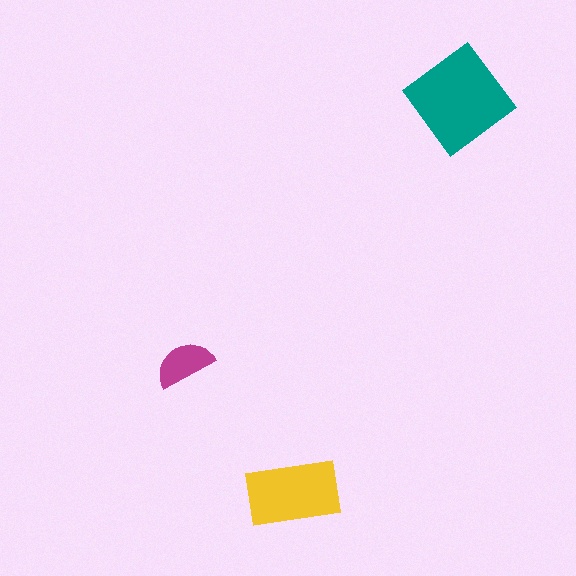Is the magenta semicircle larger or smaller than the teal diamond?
Smaller.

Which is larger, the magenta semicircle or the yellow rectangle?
The yellow rectangle.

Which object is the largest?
The teal diamond.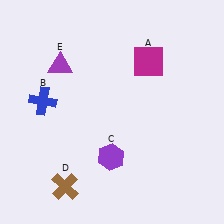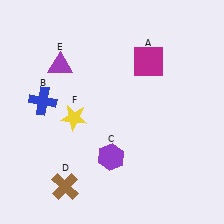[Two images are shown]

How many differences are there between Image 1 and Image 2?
There is 1 difference between the two images.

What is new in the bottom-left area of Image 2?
A yellow star (F) was added in the bottom-left area of Image 2.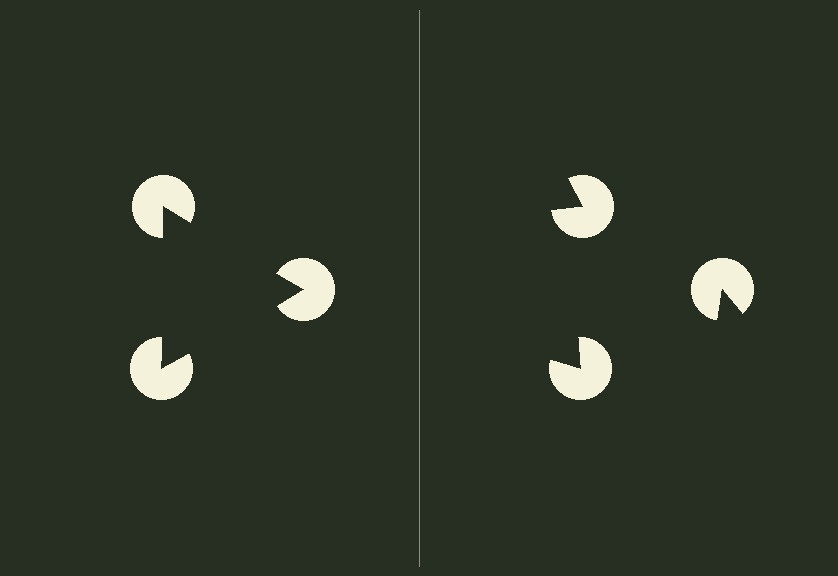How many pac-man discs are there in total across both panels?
6 — 3 on each side.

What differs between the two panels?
The pac-man discs are positioned identically on both sides; only the wedge orientations differ. On the left they align to a triangle; on the right they are misaligned.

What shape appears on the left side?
An illusory triangle.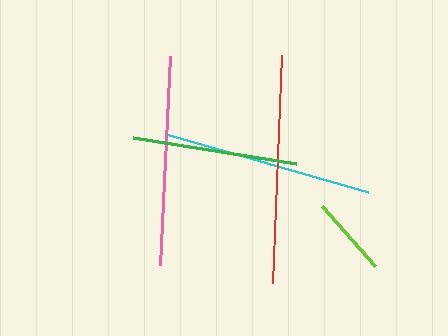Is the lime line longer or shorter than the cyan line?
The cyan line is longer than the lime line.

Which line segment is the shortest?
The lime line is the shortest at approximately 80 pixels.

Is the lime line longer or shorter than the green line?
The green line is longer than the lime line.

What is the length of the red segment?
The red segment is approximately 228 pixels long.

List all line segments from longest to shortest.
From longest to shortest: red, cyan, pink, green, lime.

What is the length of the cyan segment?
The cyan segment is approximately 210 pixels long.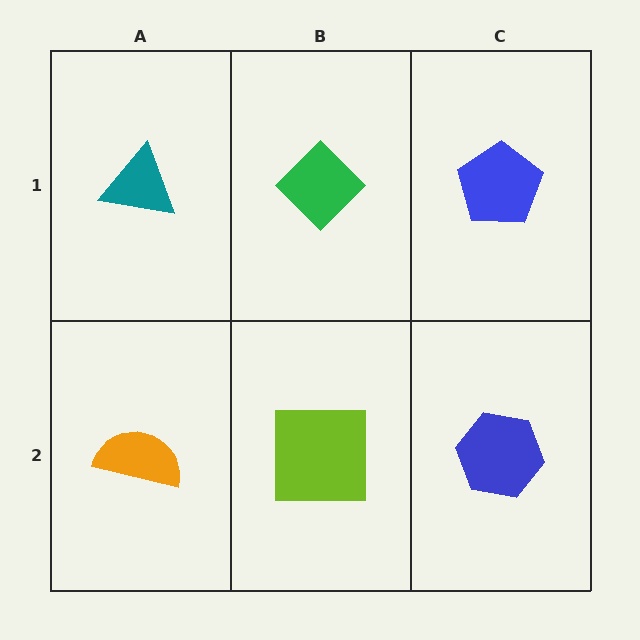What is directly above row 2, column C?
A blue pentagon.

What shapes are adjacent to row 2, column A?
A teal triangle (row 1, column A), a lime square (row 2, column B).